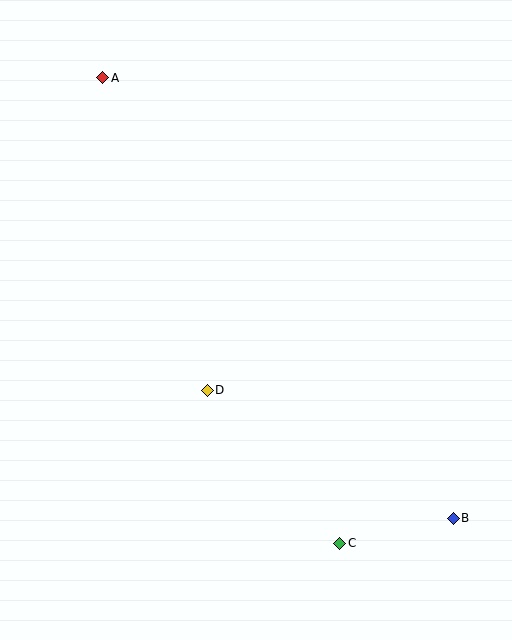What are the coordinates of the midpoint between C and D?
The midpoint between C and D is at (273, 467).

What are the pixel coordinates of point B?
Point B is at (453, 518).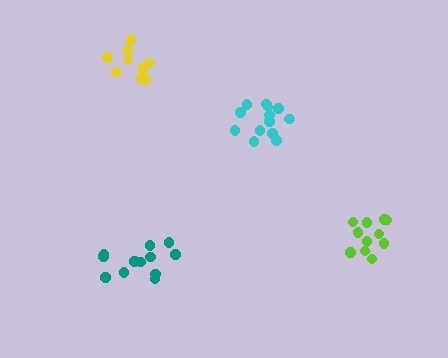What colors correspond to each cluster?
The clusters are colored: teal, lime, yellow, cyan.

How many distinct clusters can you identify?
There are 4 distinct clusters.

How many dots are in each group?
Group 1: 12 dots, Group 2: 11 dots, Group 3: 10 dots, Group 4: 13 dots (46 total).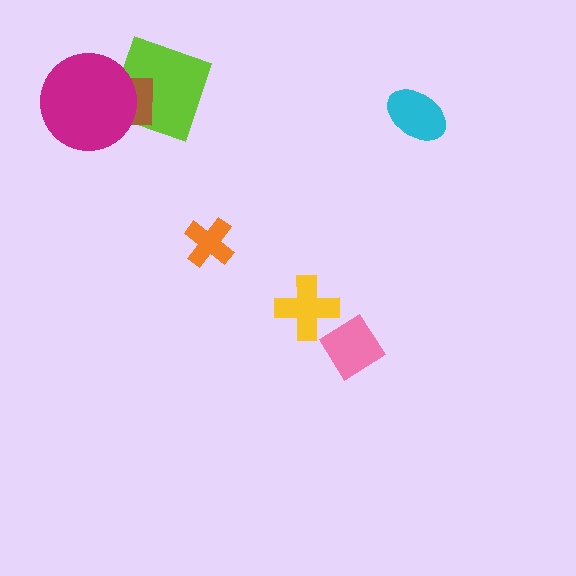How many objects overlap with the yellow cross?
0 objects overlap with the yellow cross.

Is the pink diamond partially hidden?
No, no other shape covers it.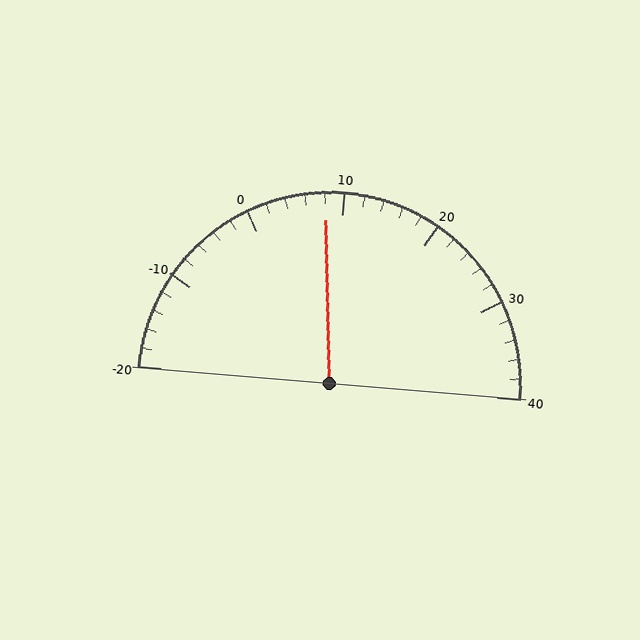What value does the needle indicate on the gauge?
The needle indicates approximately 8.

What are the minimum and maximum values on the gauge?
The gauge ranges from -20 to 40.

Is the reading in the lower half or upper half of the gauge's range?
The reading is in the lower half of the range (-20 to 40).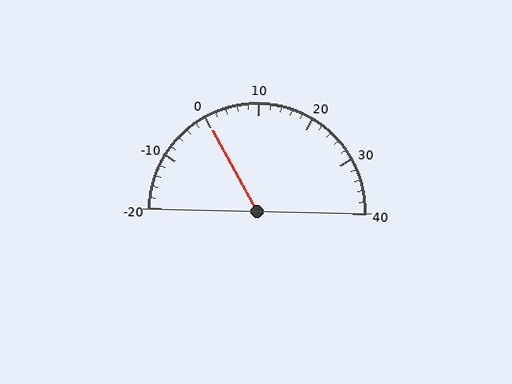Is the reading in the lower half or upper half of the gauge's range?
The reading is in the lower half of the range (-20 to 40).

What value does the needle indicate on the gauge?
The needle indicates approximately 0.